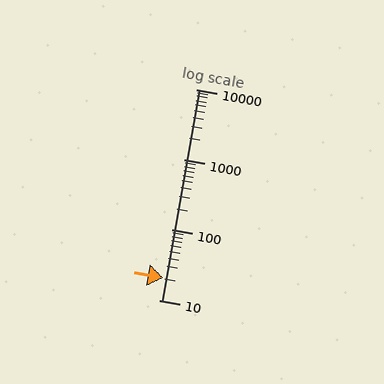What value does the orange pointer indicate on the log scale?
The pointer indicates approximately 21.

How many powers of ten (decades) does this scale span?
The scale spans 3 decades, from 10 to 10000.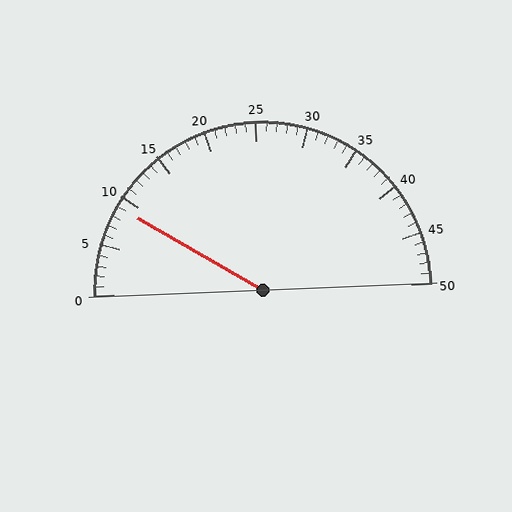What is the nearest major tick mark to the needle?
The nearest major tick mark is 10.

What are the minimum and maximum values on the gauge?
The gauge ranges from 0 to 50.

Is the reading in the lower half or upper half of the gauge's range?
The reading is in the lower half of the range (0 to 50).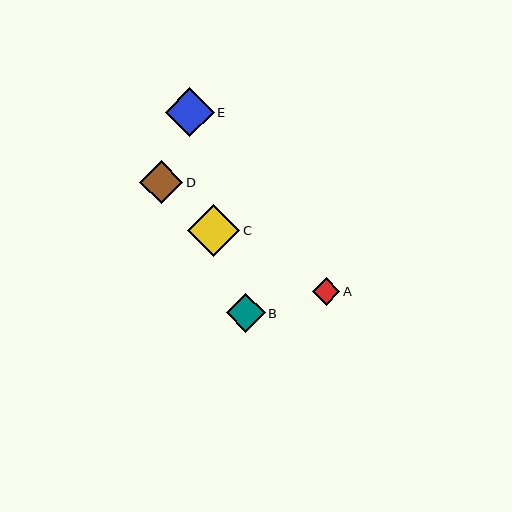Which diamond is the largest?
Diamond C is the largest with a size of approximately 52 pixels.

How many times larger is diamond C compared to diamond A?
Diamond C is approximately 1.9 times the size of diamond A.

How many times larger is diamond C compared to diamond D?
Diamond C is approximately 1.2 times the size of diamond D.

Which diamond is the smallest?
Diamond A is the smallest with a size of approximately 28 pixels.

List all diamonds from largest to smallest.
From largest to smallest: C, E, D, B, A.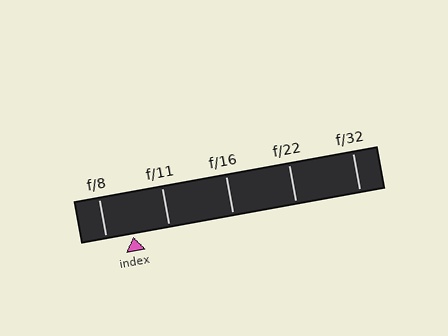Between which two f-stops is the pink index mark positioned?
The index mark is between f/8 and f/11.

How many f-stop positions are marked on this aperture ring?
There are 5 f-stop positions marked.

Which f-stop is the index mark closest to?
The index mark is closest to f/8.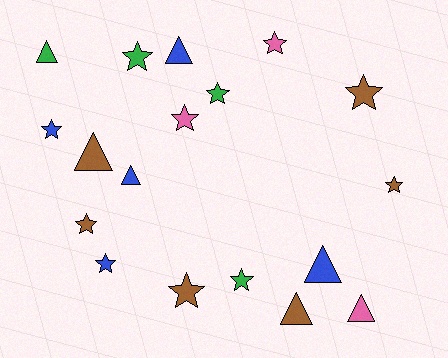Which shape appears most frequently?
Star, with 11 objects.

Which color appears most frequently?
Brown, with 6 objects.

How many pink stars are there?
There are 2 pink stars.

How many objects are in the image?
There are 18 objects.